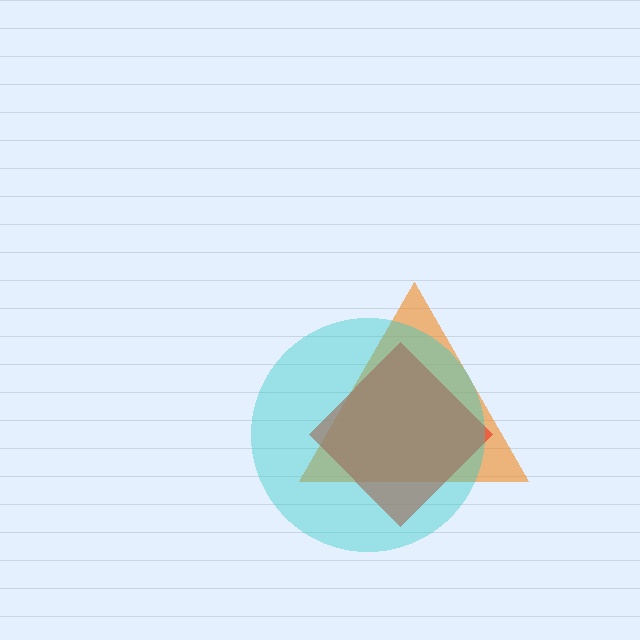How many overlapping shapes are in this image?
There are 3 overlapping shapes in the image.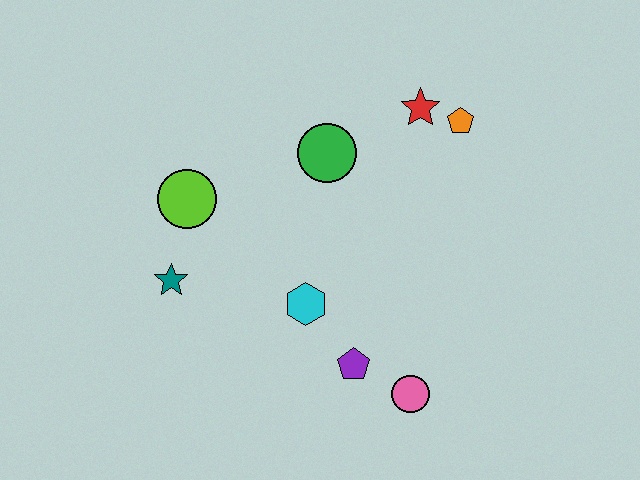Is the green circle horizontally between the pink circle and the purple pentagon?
No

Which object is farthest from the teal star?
The orange pentagon is farthest from the teal star.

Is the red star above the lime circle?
Yes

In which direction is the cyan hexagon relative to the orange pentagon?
The cyan hexagon is below the orange pentagon.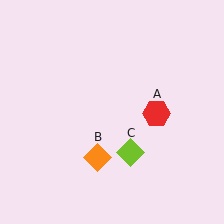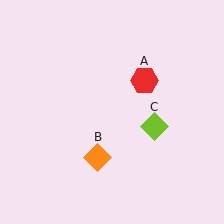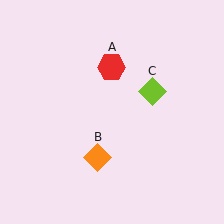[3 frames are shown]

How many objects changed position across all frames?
2 objects changed position: red hexagon (object A), lime diamond (object C).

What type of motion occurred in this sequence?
The red hexagon (object A), lime diamond (object C) rotated counterclockwise around the center of the scene.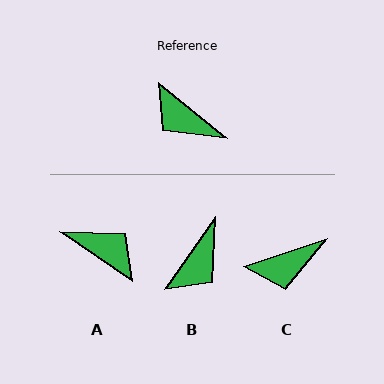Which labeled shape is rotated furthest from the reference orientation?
A, about 175 degrees away.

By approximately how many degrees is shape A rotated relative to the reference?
Approximately 175 degrees clockwise.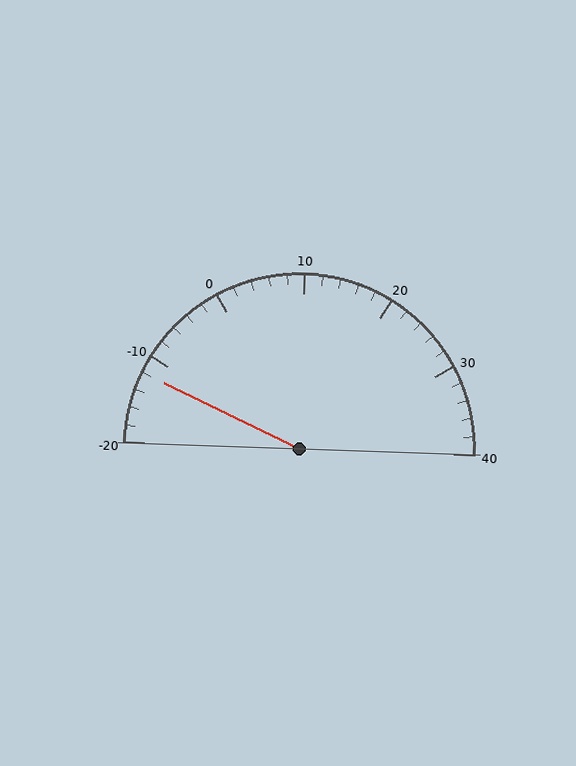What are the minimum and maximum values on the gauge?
The gauge ranges from -20 to 40.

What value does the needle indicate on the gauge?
The needle indicates approximately -12.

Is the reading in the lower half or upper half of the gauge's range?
The reading is in the lower half of the range (-20 to 40).